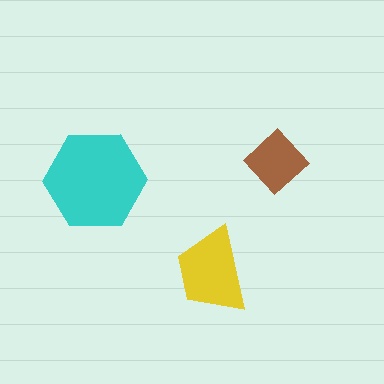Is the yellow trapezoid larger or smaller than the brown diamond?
Larger.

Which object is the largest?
The cyan hexagon.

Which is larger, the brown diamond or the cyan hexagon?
The cyan hexagon.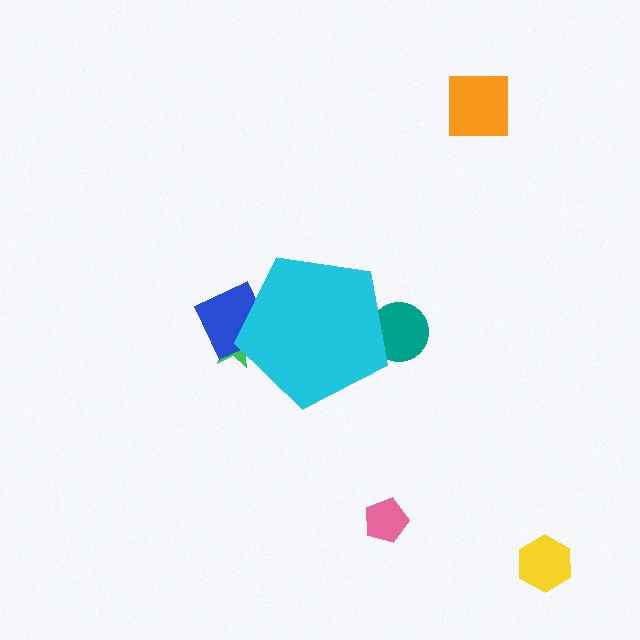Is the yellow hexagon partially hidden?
No, the yellow hexagon is fully visible.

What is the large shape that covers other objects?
A cyan pentagon.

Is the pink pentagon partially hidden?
No, the pink pentagon is fully visible.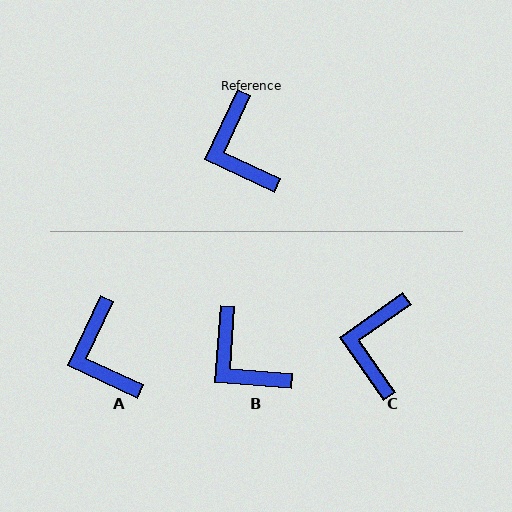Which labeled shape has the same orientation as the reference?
A.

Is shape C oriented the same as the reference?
No, it is off by about 30 degrees.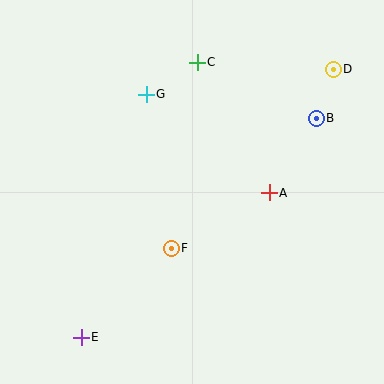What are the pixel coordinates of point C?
Point C is at (197, 62).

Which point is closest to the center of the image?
Point F at (171, 248) is closest to the center.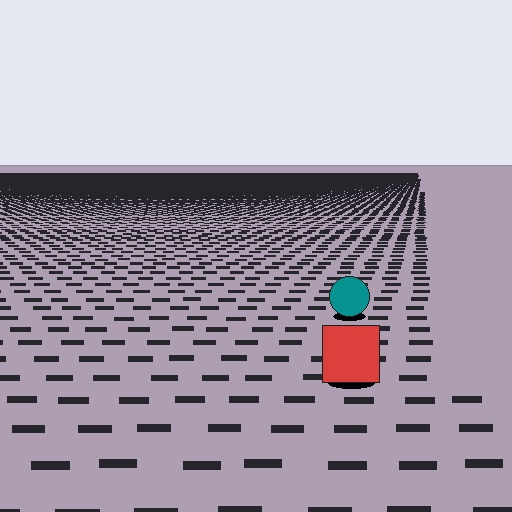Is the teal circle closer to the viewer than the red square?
No. The red square is closer — you can tell from the texture gradient: the ground texture is coarser near it.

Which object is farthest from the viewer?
The teal circle is farthest from the viewer. It appears smaller and the ground texture around it is denser.